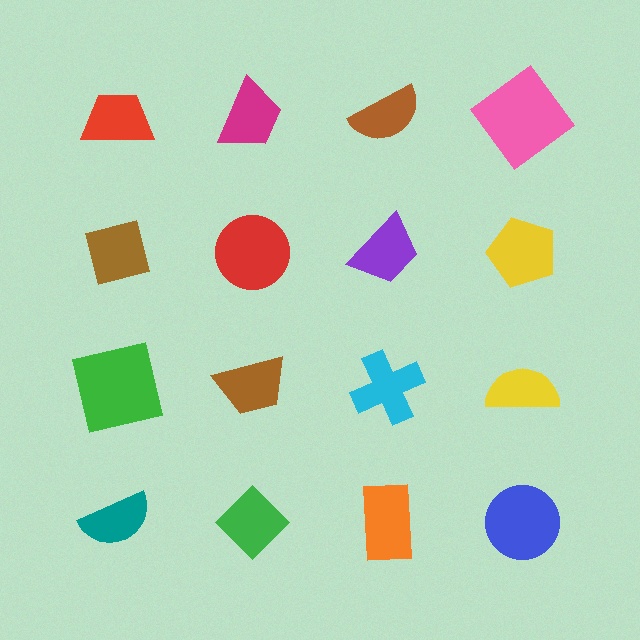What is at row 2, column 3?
A purple trapezoid.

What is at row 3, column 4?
A yellow semicircle.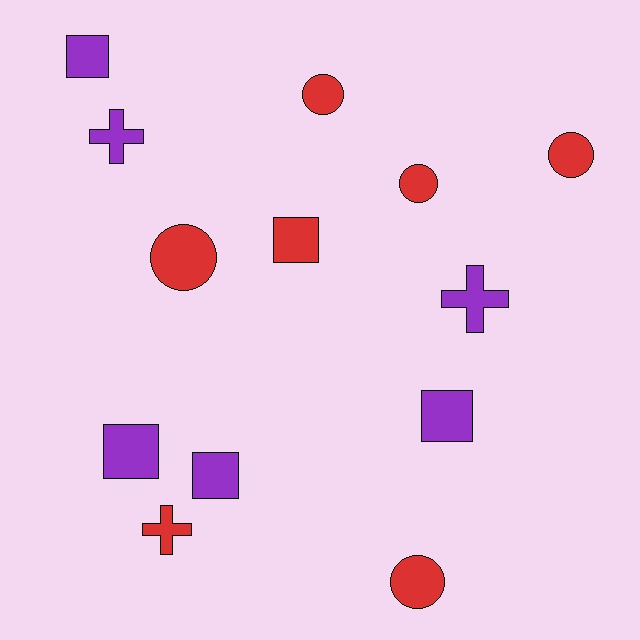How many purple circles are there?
There are no purple circles.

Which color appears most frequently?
Red, with 7 objects.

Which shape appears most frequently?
Circle, with 5 objects.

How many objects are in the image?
There are 13 objects.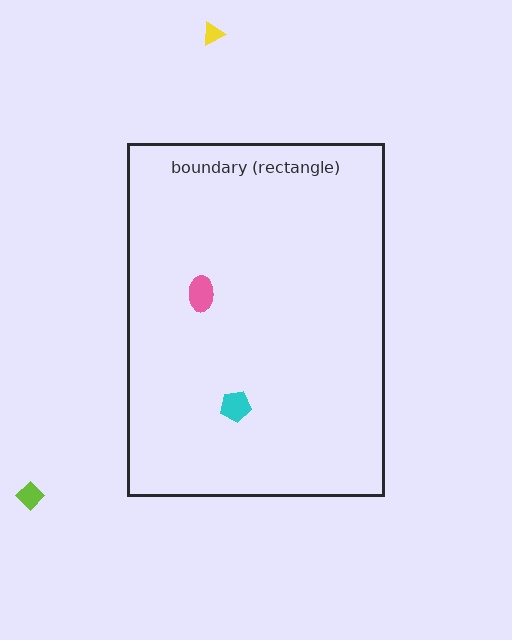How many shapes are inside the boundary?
2 inside, 2 outside.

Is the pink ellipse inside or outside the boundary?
Inside.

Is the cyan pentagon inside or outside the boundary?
Inside.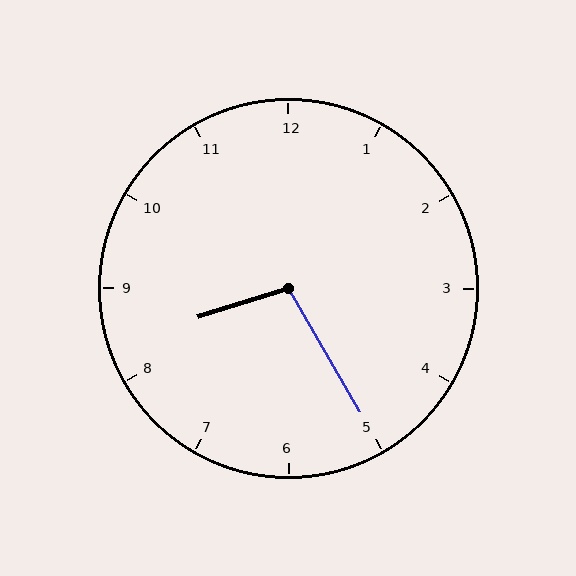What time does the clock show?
8:25.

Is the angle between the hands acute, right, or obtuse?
It is obtuse.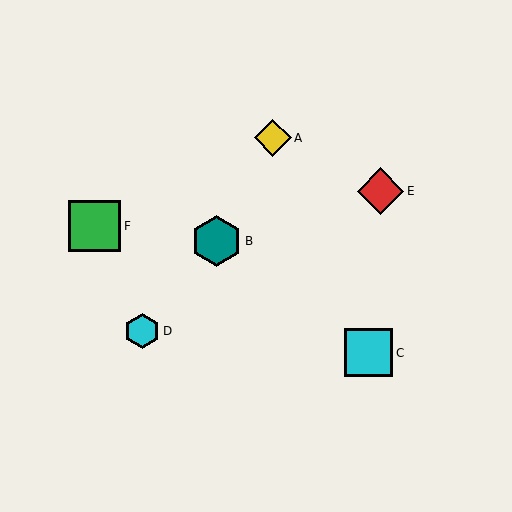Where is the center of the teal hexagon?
The center of the teal hexagon is at (216, 241).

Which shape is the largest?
The green square (labeled F) is the largest.